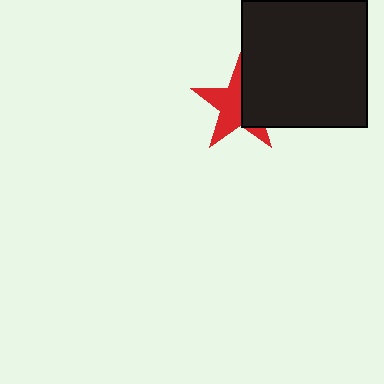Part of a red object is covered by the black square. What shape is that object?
It is a star.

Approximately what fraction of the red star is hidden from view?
Roughly 41% of the red star is hidden behind the black square.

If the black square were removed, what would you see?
You would see the complete red star.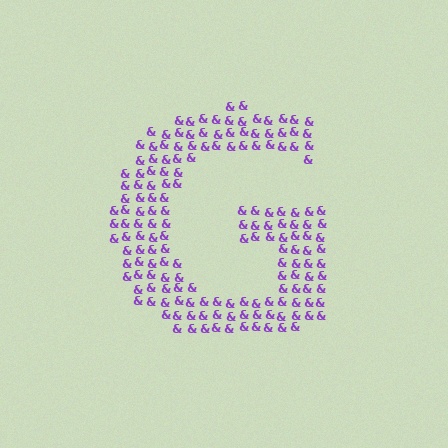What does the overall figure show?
The overall figure shows the letter G.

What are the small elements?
The small elements are ampersands.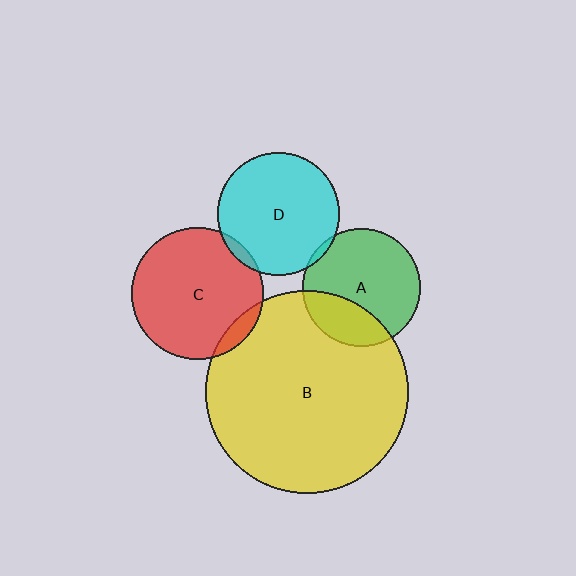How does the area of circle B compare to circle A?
Approximately 2.9 times.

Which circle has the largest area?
Circle B (yellow).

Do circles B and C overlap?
Yes.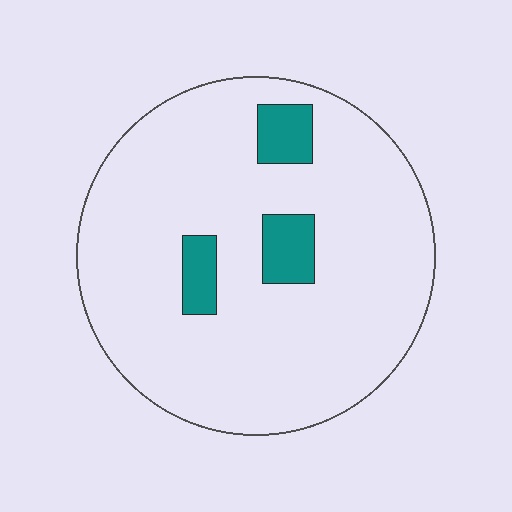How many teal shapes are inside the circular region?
3.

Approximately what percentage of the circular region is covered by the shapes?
Approximately 10%.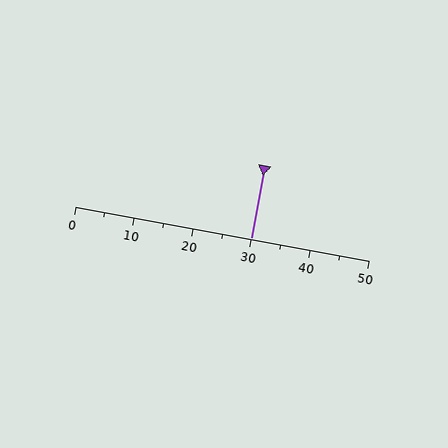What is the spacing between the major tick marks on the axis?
The major ticks are spaced 10 apart.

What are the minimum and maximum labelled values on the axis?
The axis runs from 0 to 50.